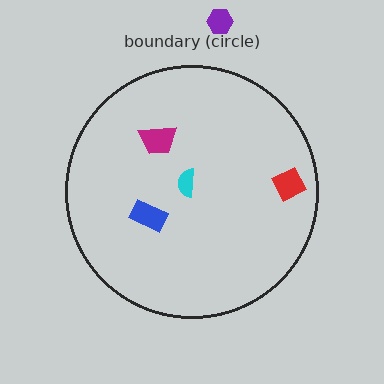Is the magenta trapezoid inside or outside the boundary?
Inside.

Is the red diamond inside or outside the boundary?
Inside.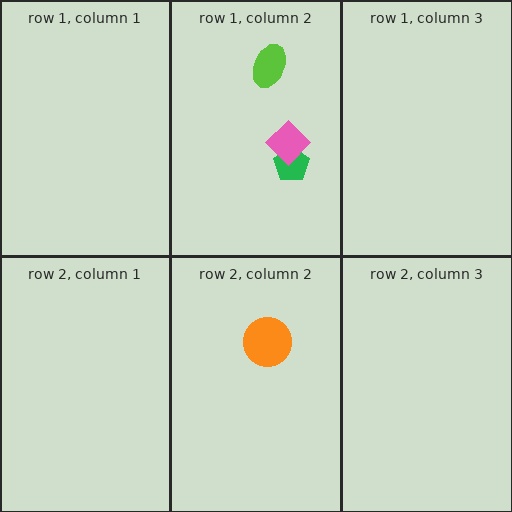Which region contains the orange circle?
The row 2, column 2 region.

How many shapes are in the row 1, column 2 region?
3.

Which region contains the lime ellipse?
The row 1, column 2 region.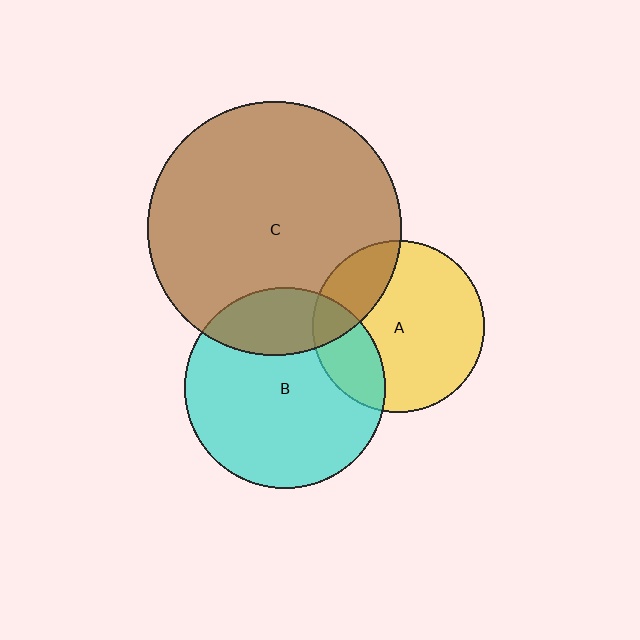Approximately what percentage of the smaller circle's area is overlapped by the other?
Approximately 25%.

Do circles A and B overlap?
Yes.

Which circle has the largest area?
Circle C (brown).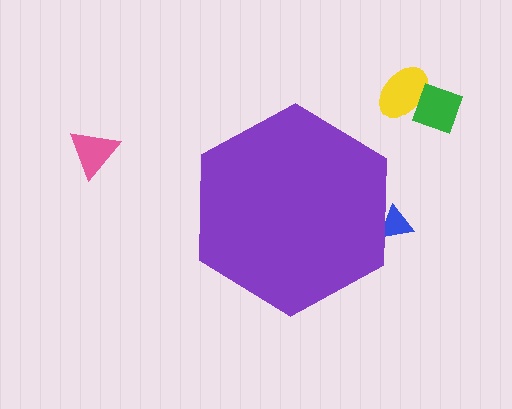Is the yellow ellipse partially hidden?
No, the yellow ellipse is fully visible.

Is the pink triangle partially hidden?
No, the pink triangle is fully visible.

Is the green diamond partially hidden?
No, the green diamond is fully visible.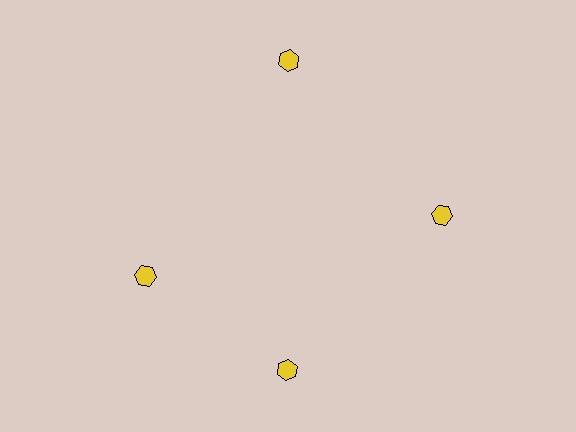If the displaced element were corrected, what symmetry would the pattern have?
It would have 4-fold rotational symmetry — the pattern would map onto itself every 90 degrees.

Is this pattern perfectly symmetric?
No. The 4 yellow hexagons are arranged in a ring, but one element near the 9 o'clock position is rotated out of alignment along the ring, breaking the 4-fold rotational symmetry.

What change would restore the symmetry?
The symmetry would be restored by rotating it back into even spacing with its neighbors so that all 4 hexagons sit at equal angles and equal distance from the center.